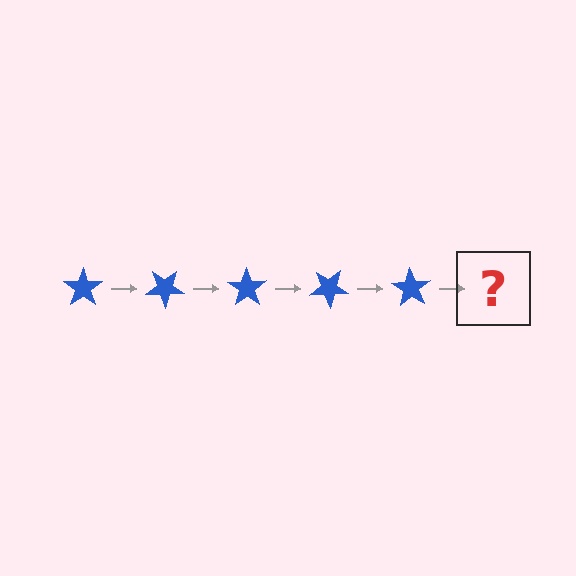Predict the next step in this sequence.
The next step is a blue star rotated 175 degrees.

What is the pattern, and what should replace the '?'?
The pattern is that the star rotates 35 degrees each step. The '?' should be a blue star rotated 175 degrees.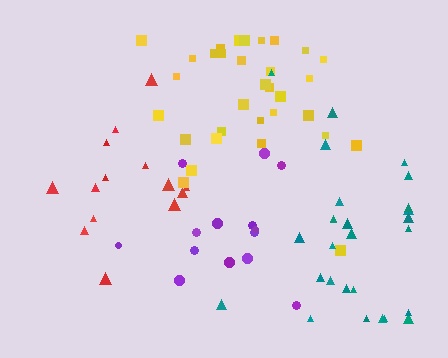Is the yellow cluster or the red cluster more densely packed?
Yellow.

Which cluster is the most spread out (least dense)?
Purple.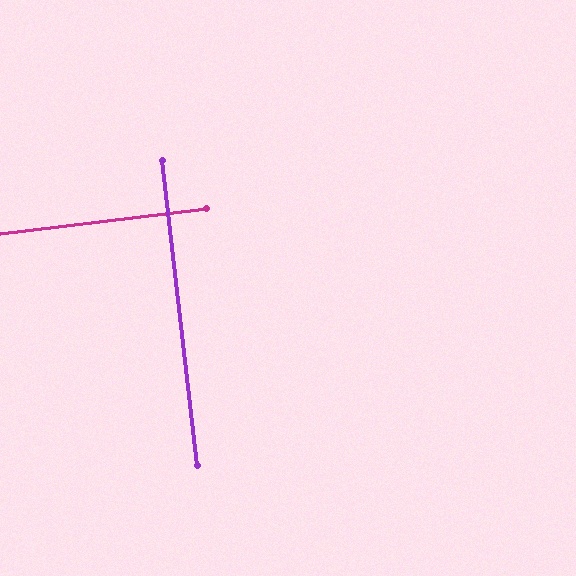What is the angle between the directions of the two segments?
Approximately 90 degrees.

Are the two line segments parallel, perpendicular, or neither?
Perpendicular — they meet at approximately 90°.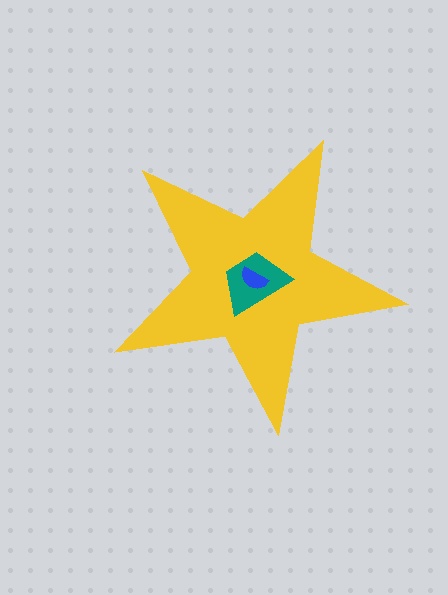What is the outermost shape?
The yellow star.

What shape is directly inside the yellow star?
The teal trapezoid.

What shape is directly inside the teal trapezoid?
The blue semicircle.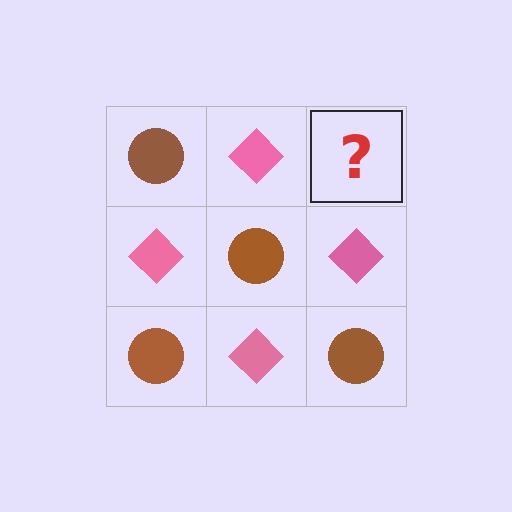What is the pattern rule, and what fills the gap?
The rule is that it alternates brown circle and pink diamond in a checkerboard pattern. The gap should be filled with a brown circle.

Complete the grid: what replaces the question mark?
The question mark should be replaced with a brown circle.